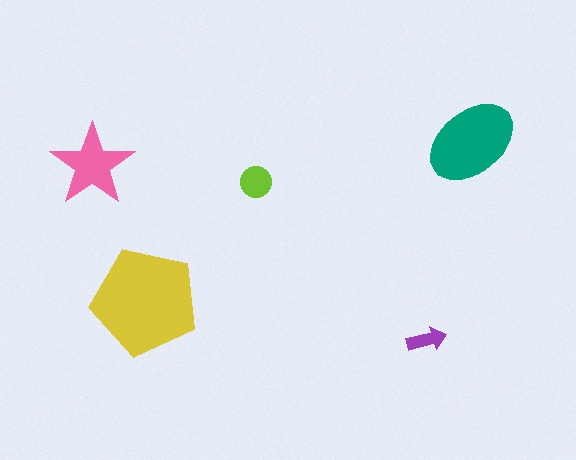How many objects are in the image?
There are 5 objects in the image.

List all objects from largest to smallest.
The yellow pentagon, the teal ellipse, the pink star, the lime circle, the purple arrow.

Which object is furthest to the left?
The pink star is leftmost.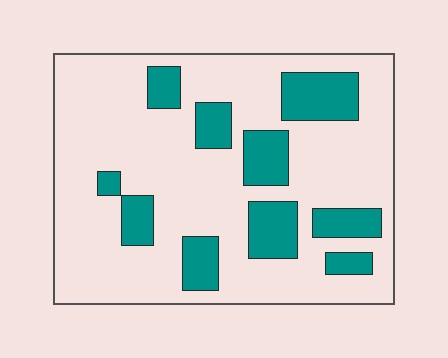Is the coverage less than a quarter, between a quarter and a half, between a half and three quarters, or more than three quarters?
Less than a quarter.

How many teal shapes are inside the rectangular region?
10.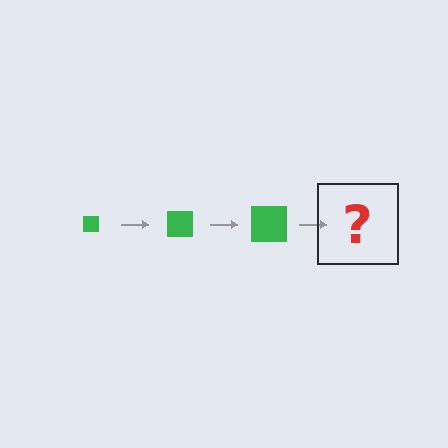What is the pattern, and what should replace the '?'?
The pattern is that the square gets progressively larger each step. The '?' should be a green square, larger than the previous one.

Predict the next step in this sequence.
The next step is a green square, larger than the previous one.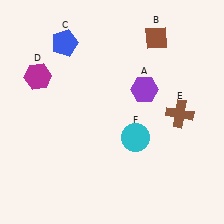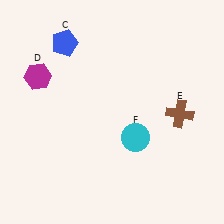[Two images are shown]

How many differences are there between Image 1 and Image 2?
There are 2 differences between the two images.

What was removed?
The purple hexagon (A), the brown diamond (B) were removed in Image 2.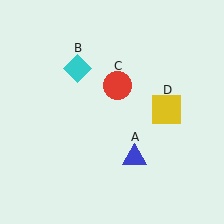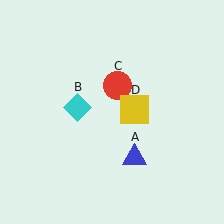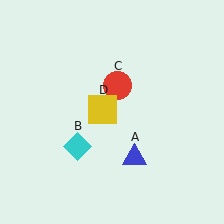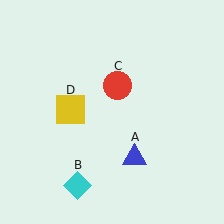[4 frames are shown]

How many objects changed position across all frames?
2 objects changed position: cyan diamond (object B), yellow square (object D).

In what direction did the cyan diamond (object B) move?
The cyan diamond (object B) moved down.